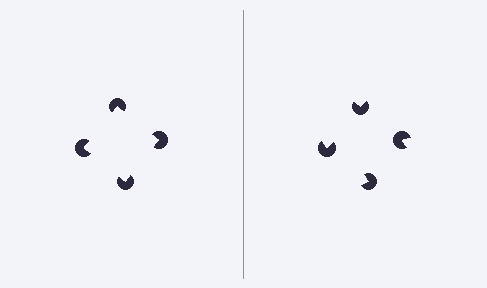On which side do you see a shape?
An illusory square appears on the left side. On the right side the wedge cuts are rotated, so no coherent shape forms.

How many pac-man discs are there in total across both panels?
8 — 4 on each side.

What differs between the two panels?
The pac-man discs are positioned identically on both sides; only the wedge orientations differ. On the left they align to a square; on the right they are misaligned.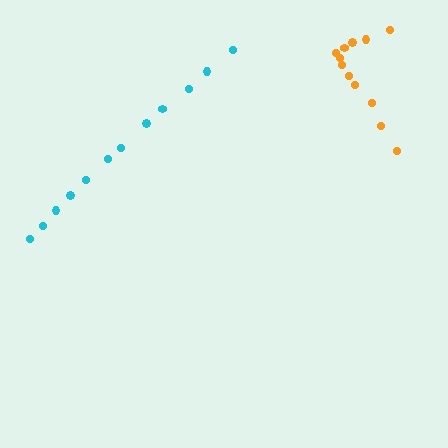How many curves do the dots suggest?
There are 2 distinct paths.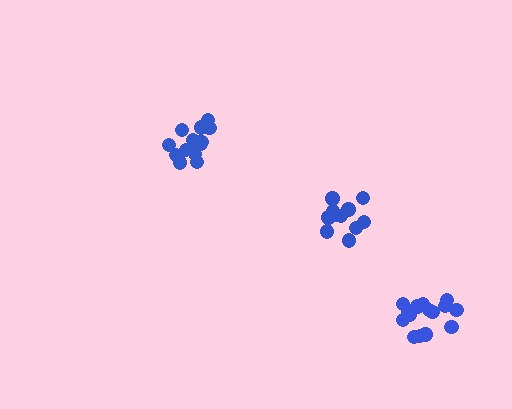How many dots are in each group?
Group 1: 11 dots, Group 2: 15 dots, Group 3: 15 dots (41 total).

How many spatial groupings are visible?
There are 3 spatial groupings.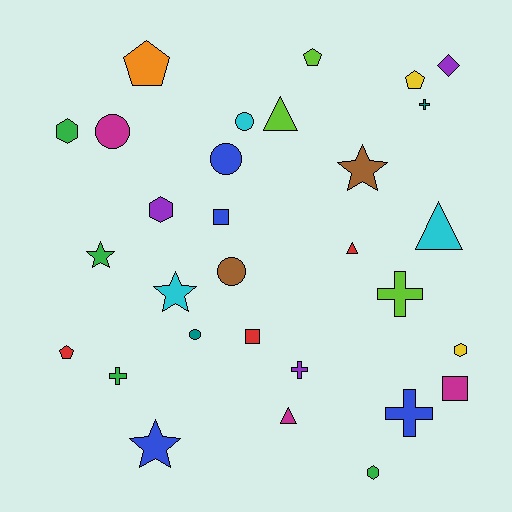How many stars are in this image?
There are 4 stars.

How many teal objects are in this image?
There are 2 teal objects.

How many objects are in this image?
There are 30 objects.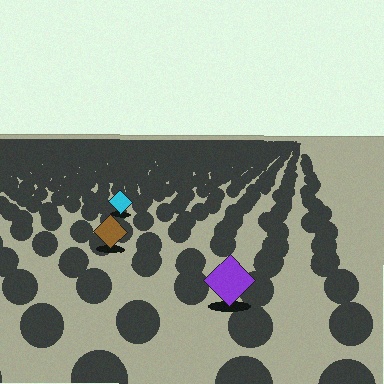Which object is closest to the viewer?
The purple diamond is closest. The texture marks near it are larger and more spread out.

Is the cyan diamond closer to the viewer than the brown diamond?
No. The brown diamond is closer — you can tell from the texture gradient: the ground texture is coarser near it.